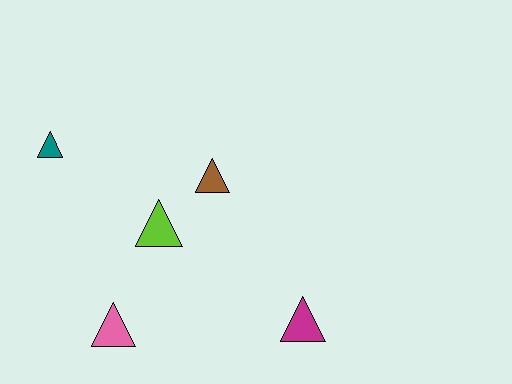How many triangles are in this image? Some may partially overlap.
There are 5 triangles.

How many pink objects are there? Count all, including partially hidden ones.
There is 1 pink object.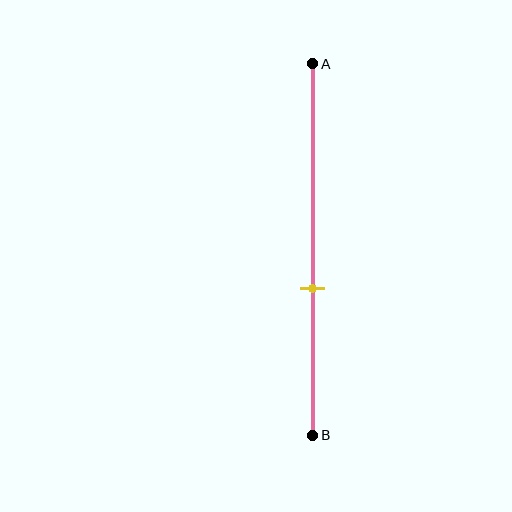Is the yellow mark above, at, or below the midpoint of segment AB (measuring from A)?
The yellow mark is below the midpoint of segment AB.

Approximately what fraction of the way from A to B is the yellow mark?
The yellow mark is approximately 60% of the way from A to B.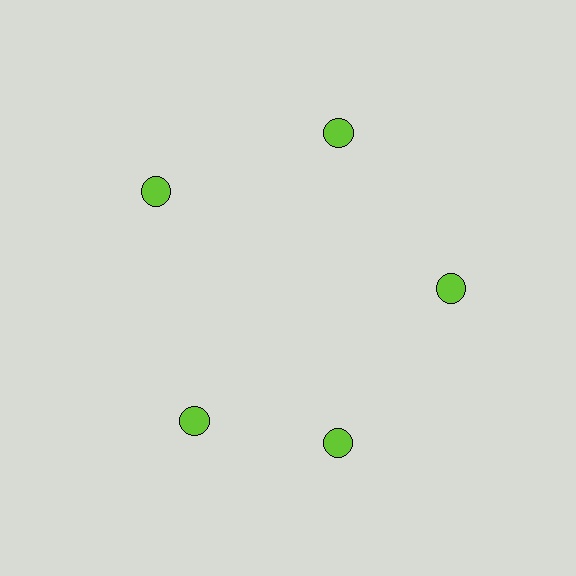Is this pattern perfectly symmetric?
No. The 5 lime circles are arranged in a ring, but one element near the 8 o'clock position is rotated out of alignment along the ring, breaking the 5-fold rotational symmetry.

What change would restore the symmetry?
The symmetry would be restored by rotating it back into even spacing with its neighbors so that all 5 circles sit at equal angles and equal distance from the center.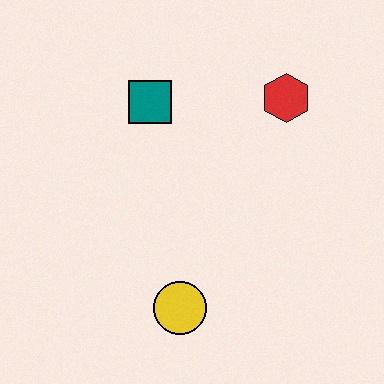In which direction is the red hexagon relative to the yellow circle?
The red hexagon is above the yellow circle.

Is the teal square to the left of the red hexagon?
Yes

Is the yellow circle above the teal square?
No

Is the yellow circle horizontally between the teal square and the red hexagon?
Yes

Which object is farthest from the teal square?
The yellow circle is farthest from the teal square.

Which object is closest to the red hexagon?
The teal square is closest to the red hexagon.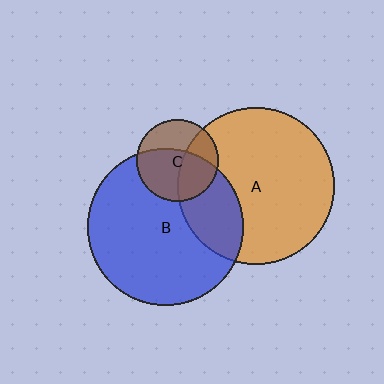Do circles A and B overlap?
Yes.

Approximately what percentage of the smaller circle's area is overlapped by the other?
Approximately 25%.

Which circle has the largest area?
Circle A (orange).